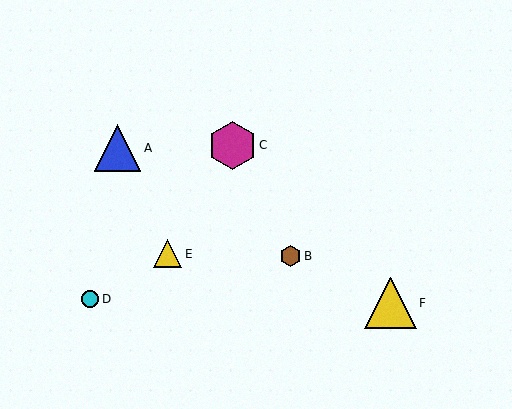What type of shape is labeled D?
Shape D is a cyan circle.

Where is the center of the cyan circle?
The center of the cyan circle is at (90, 299).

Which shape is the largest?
The yellow triangle (labeled F) is the largest.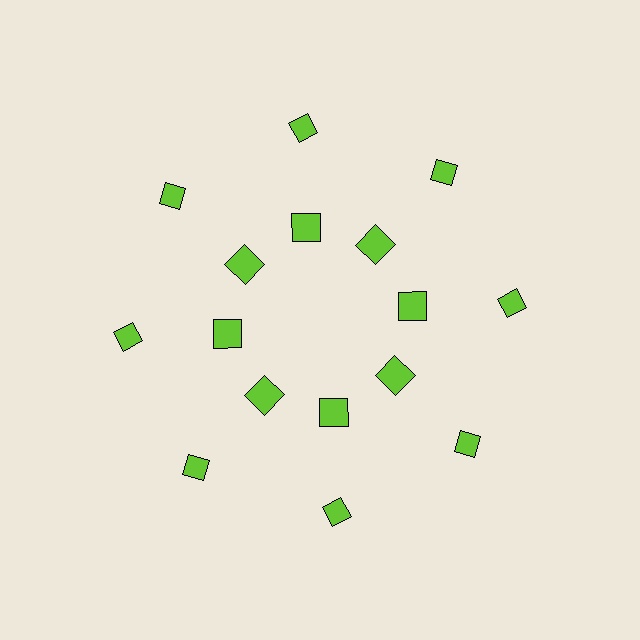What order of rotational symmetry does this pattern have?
This pattern has 8-fold rotational symmetry.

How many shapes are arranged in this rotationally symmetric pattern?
There are 16 shapes, arranged in 8 groups of 2.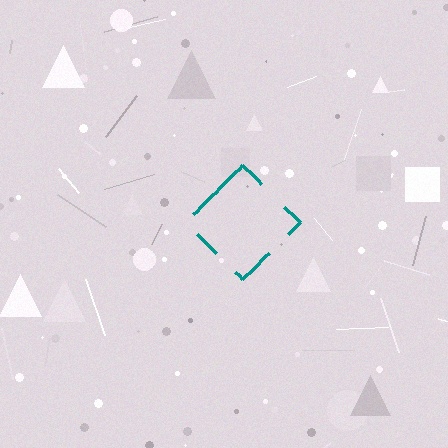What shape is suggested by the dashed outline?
The dashed outline suggests a diamond.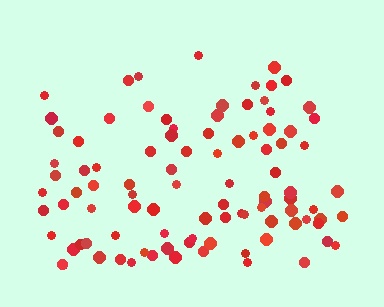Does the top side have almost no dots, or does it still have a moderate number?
Still a moderate number, just noticeably fewer than the bottom.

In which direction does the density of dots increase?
From top to bottom, with the bottom side densest.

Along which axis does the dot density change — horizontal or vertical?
Vertical.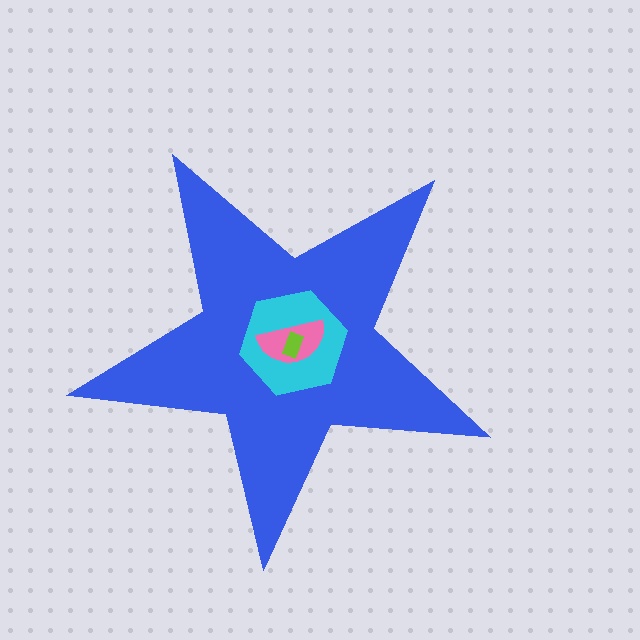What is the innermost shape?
The lime rectangle.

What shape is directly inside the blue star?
The cyan hexagon.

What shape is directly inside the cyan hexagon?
The pink semicircle.